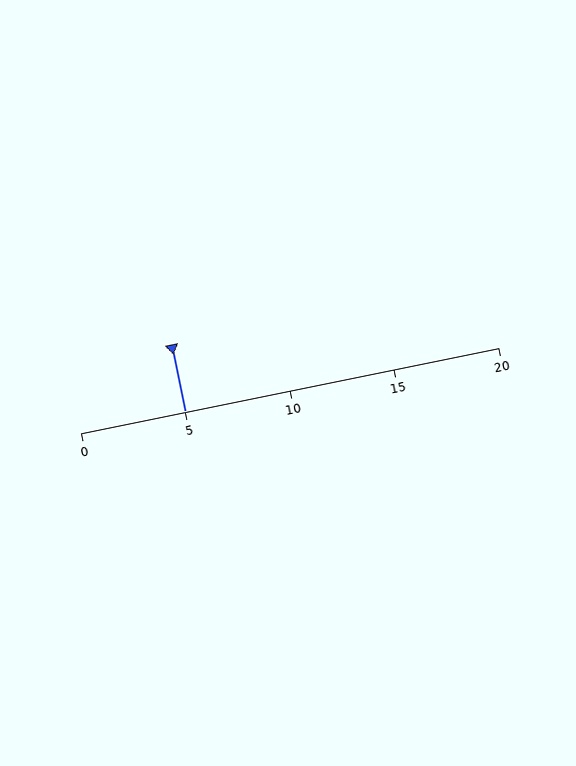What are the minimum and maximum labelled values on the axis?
The axis runs from 0 to 20.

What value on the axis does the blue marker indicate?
The marker indicates approximately 5.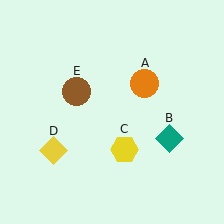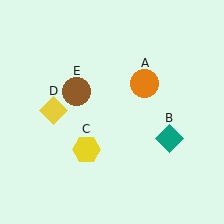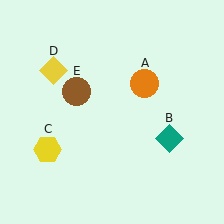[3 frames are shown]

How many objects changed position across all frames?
2 objects changed position: yellow hexagon (object C), yellow diamond (object D).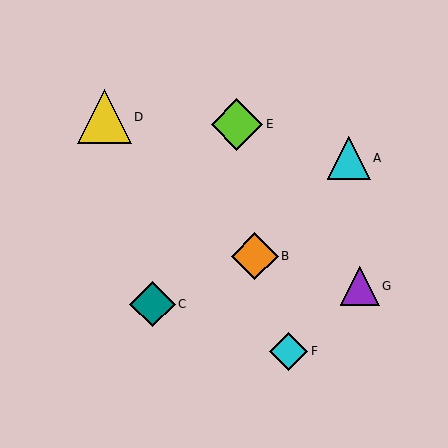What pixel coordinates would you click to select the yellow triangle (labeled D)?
Click at (104, 117) to select the yellow triangle D.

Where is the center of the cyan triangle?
The center of the cyan triangle is at (349, 158).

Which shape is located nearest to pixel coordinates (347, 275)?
The purple triangle (labeled G) at (360, 286) is nearest to that location.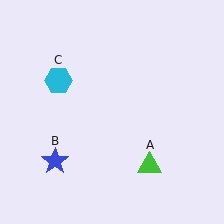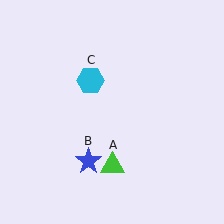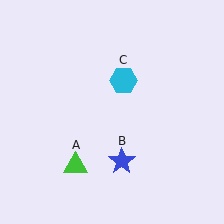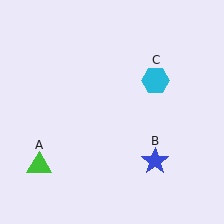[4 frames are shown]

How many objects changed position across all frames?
3 objects changed position: green triangle (object A), blue star (object B), cyan hexagon (object C).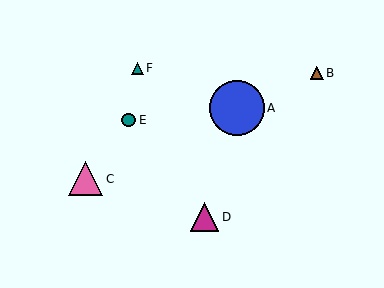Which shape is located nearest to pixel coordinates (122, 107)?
The teal circle (labeled E) at (129, 120) is nearest to that location.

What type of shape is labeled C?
Shape C is a pink triangle.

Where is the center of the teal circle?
The center of the teal circle is at (129, 120).